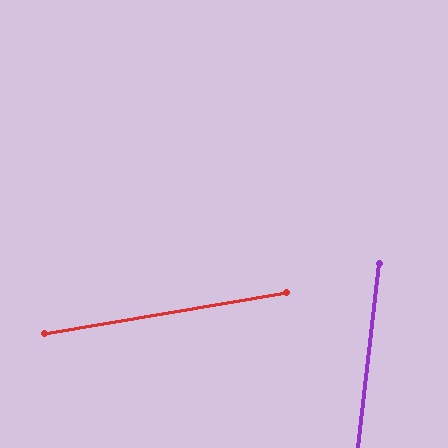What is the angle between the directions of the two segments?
Approximately 74 degrees.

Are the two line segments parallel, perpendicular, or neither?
Neither parallel nor perpendicular — they differ by about 74°.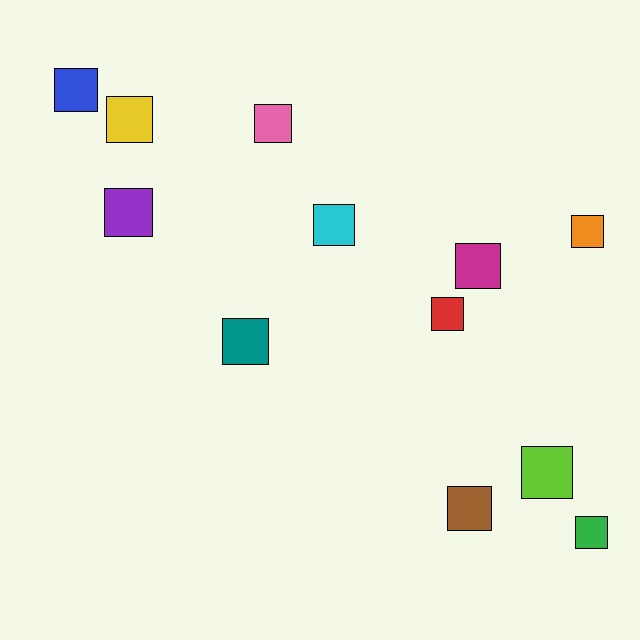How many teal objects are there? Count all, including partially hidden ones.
There is 1 teal object.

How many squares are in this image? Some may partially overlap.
There are 12 squares.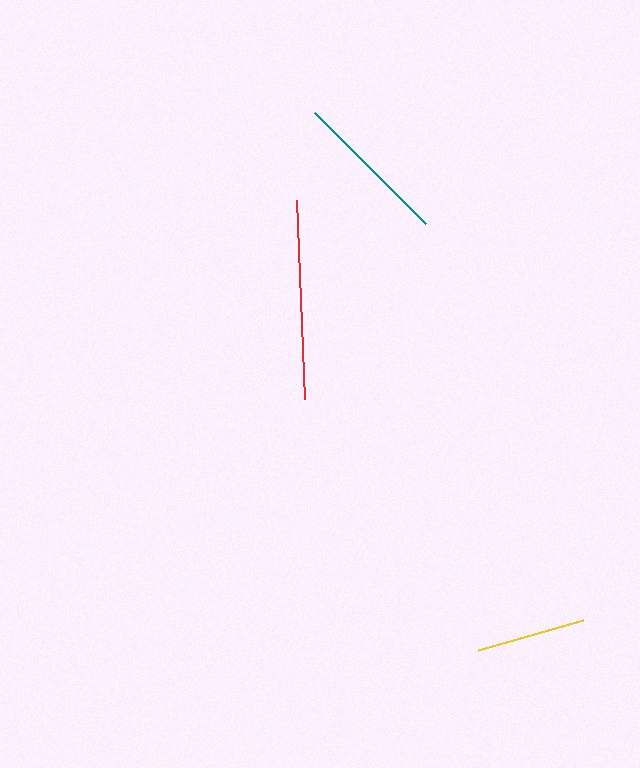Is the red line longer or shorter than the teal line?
The red line is longer than the teal line.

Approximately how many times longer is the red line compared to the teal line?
The red line is approximately 1.3 times the length of the teal line.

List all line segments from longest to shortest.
From longest to shortest: red, teal, yellow.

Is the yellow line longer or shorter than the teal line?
The teal line is longer than the yellow line.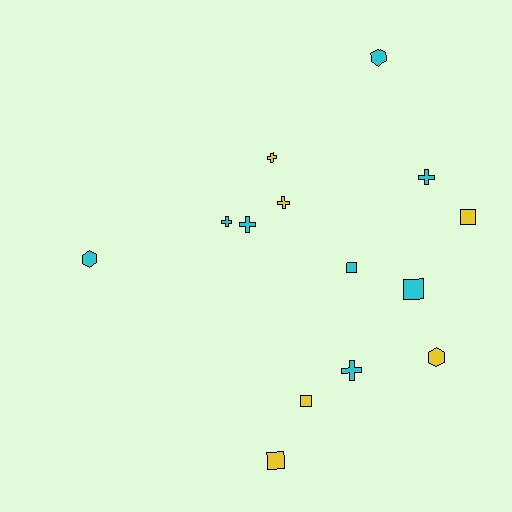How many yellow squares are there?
There are 3 yellow squares.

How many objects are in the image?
There are 14 objects.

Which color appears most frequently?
Cyan, with 8 objects.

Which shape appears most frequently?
Cross, with 6 objects.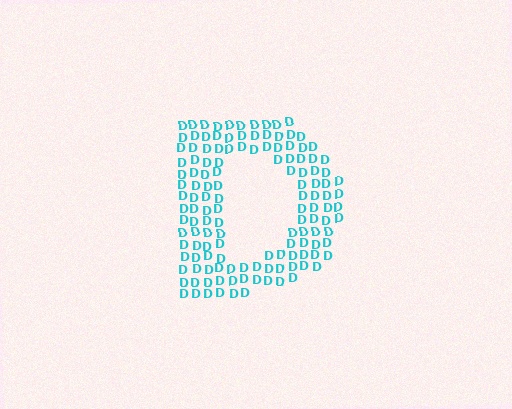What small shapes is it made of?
It is made of small letter D's.